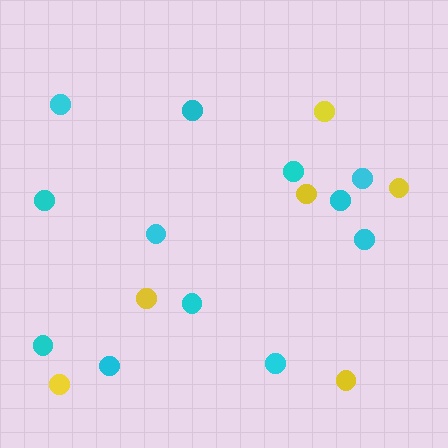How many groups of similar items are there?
There are 2 groups: one group of yellow circles (6) and one group of cyan circles (12).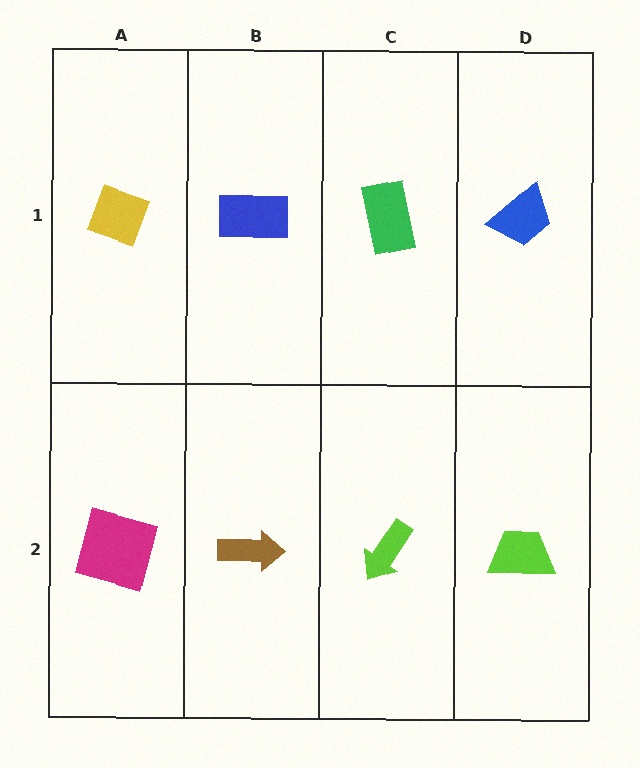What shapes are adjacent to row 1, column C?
A lime arrow (row 2, column C), a blue rectangle (row 1, column B), a blue trapezoid (row 1, column D).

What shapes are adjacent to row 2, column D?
A blue trapezoid (row 1, column D), a lime arrow (row 2, column C).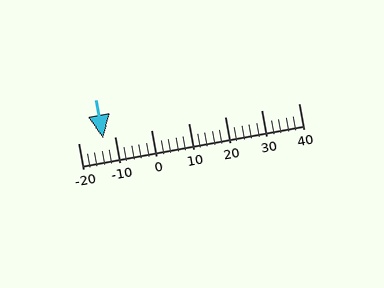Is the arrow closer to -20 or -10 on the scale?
The arrow is closer to -10.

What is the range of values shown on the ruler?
The ruler shows values from -20 to 40.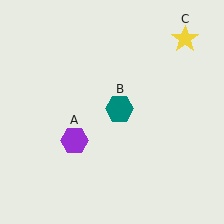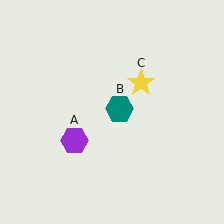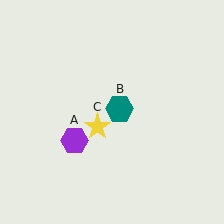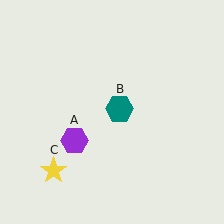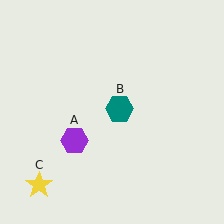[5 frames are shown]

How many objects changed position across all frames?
1 object changed position: yellow star (object C).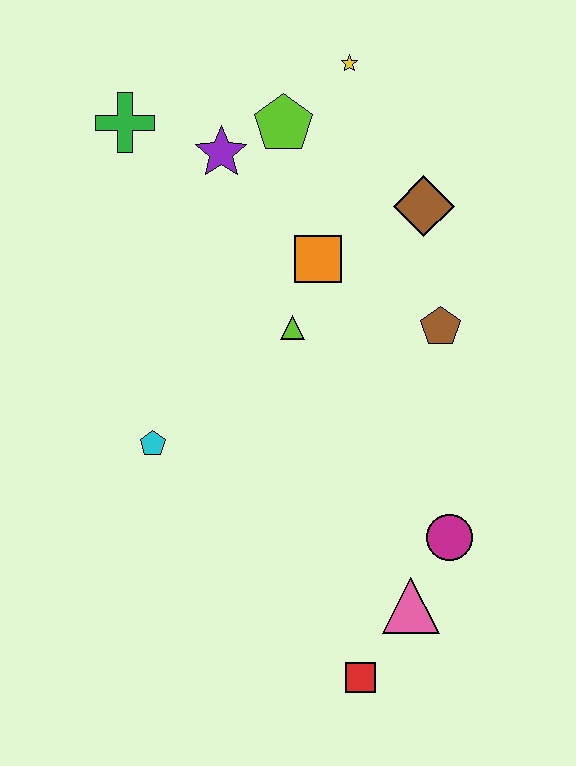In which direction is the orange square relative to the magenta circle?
The orange square is above the magenta circle.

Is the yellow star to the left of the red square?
Yes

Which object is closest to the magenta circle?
The pink triangle is closest to the magenta circle.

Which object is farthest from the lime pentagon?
The red square is farthest from the lime pentagon.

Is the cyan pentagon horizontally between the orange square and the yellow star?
No